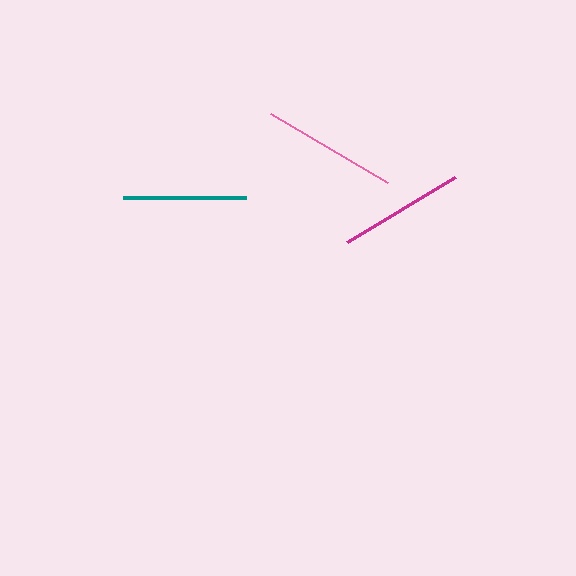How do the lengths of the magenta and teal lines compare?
The magenta and teal lines are approximately the same length.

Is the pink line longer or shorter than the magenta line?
The pink line is longer than the magenta line.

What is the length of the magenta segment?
The magenta segment is approximately 126 pixels long.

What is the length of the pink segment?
The pink segment is approximately 136 pixels long.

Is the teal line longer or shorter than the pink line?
The pink line is longer than the teal line.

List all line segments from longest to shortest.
From longest to shortest: pink, magenta, teal.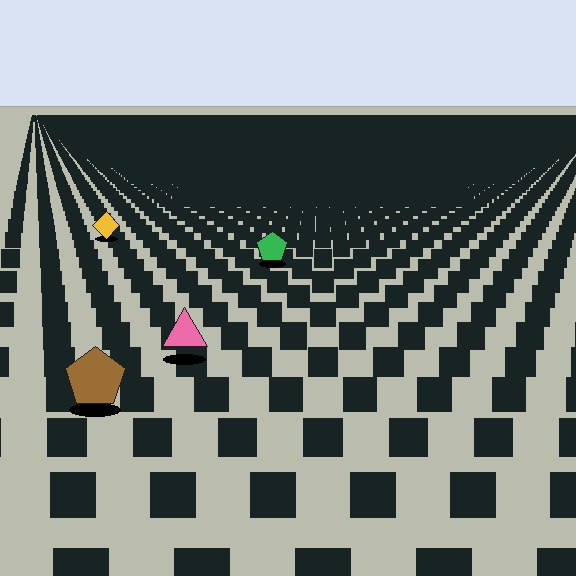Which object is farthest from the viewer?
The yellow diamond is farthest from the viewer. It appears smaller and the ground texture around it is denser.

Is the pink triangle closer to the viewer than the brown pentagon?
No. The brown pentagon is closer — you can tell from the texture gradient: the ground texture is coarser near it.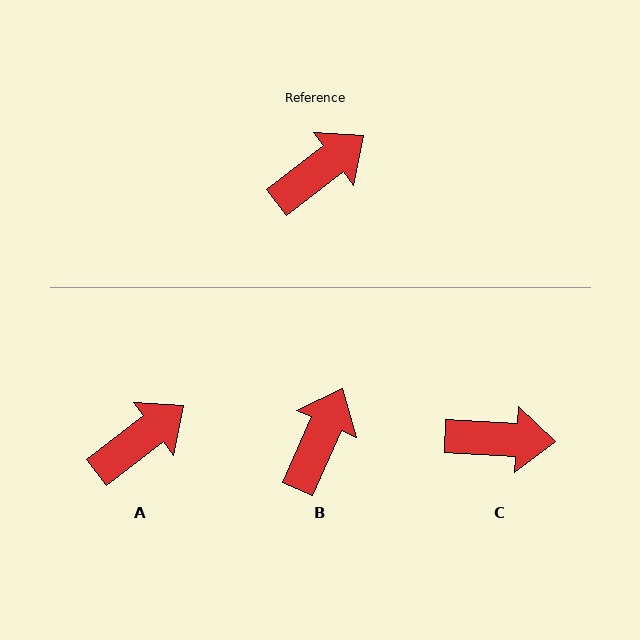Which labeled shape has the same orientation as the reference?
A.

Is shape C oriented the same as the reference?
No, it is off by about 41 degrees.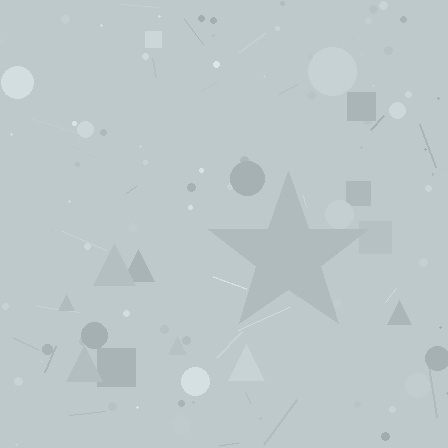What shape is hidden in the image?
A star is hidden in the image.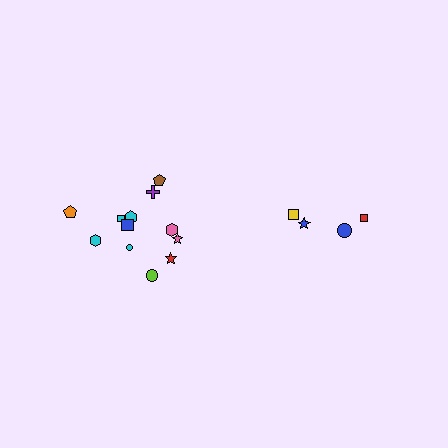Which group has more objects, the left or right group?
The left group.